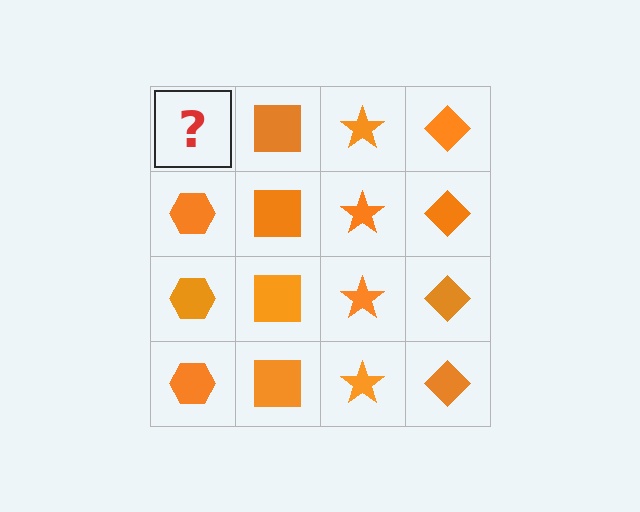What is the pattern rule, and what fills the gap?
The rule is that each column has a consistent shape. The gap should be filled with an orange hexagon.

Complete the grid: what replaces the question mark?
The question mark should be replaced with an orange hexagon.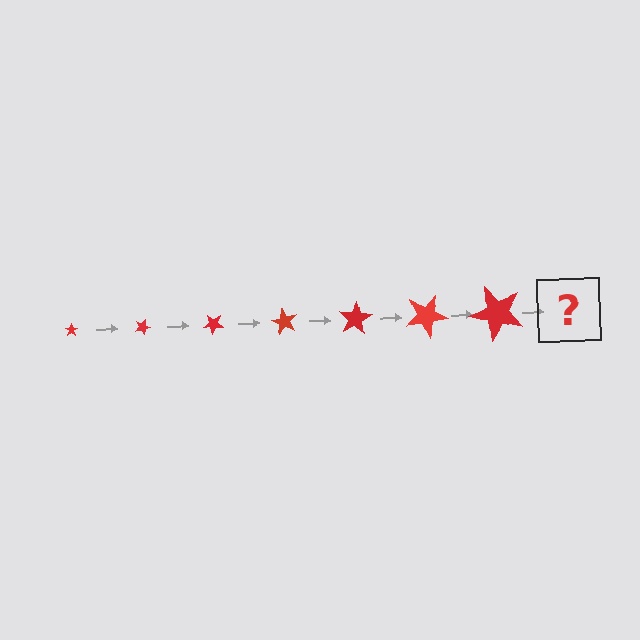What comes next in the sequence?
The next element should be a star, larger than the previous one and rotated 140 degrees from the start.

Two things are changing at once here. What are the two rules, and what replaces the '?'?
The two rules are that the star grows larger each step and it rotates 20 degrees each step. The '?' should be a star, larger than the previous one and rotated 140 degrees from the start.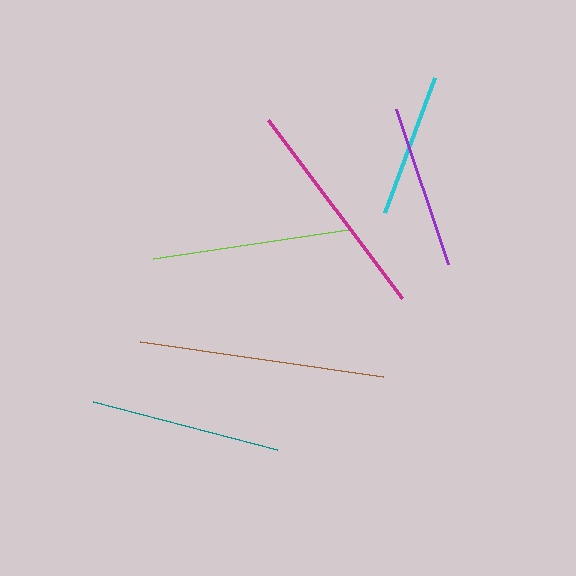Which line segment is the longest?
The brown line is the longest at approximately 245 pixels.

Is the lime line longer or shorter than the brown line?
The brown line is longer than the lime line.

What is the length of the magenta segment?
The magenta segment is approximately 223 pixels long.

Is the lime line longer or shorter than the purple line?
The lime line is longer than the purple line.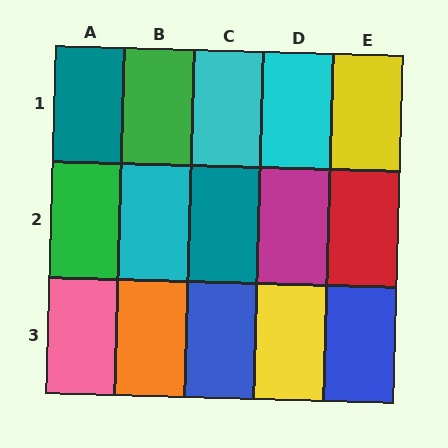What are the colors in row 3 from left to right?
Pink, orange, blue, yellow, blue.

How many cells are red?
1 cell is red.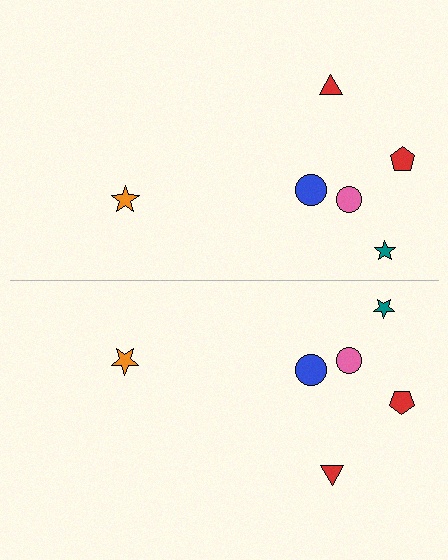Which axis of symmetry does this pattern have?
The pattern has a horizontal axis of symmetry running through the center of the image.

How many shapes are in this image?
There are 12 shapes in this image.